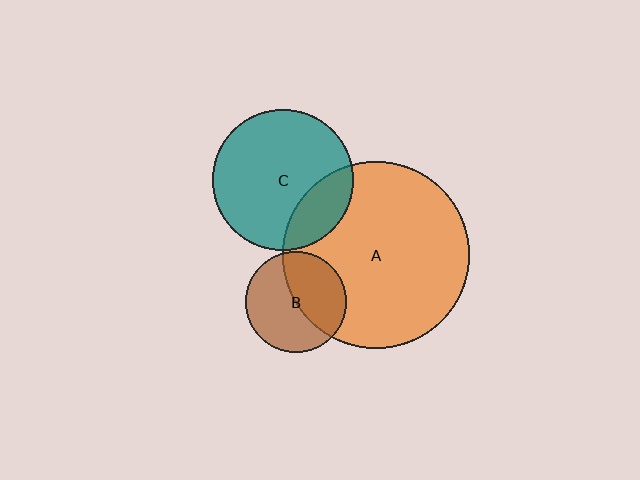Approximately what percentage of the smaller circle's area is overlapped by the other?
Approximately 45%.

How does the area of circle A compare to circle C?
Approximately 1.8 times.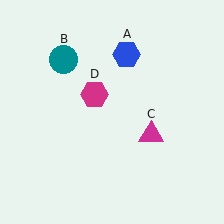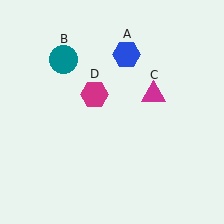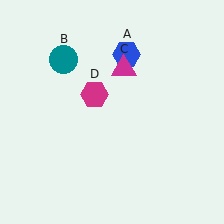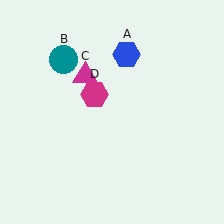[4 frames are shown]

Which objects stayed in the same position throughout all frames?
Blue hexagon (object A) and teal circle (object B) and magenta hexagon (object D) remained stationary.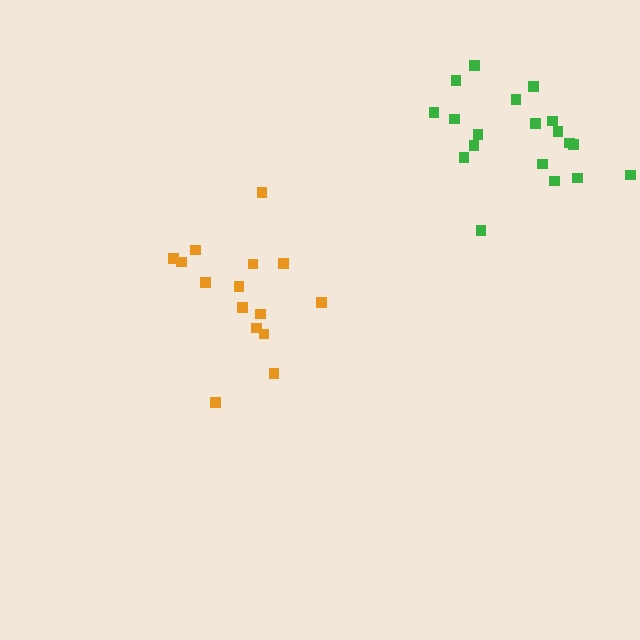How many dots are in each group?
Group 1: 19 dots, Group 2: 15 dots (34 total).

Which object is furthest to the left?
The orange cluster is leftmost.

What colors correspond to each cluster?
The clusters are colored: green, orange.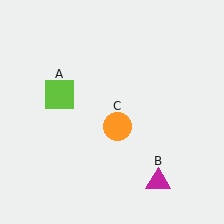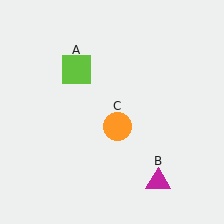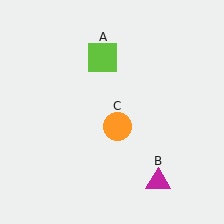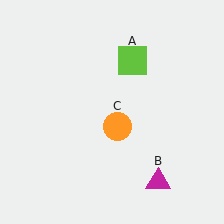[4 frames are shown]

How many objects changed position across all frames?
1 object changed position: lime square (object A).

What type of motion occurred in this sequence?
The lime square (object A) rotated clockwise around the center of the scene.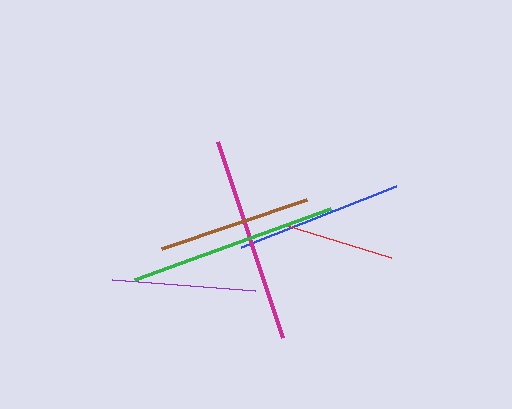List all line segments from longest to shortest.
From longest to shortest: green, magenta, blue, brown, purple, red.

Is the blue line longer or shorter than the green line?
The green line is longer than the blue line.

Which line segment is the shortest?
The red line is the shortest at approximately 112 pixels.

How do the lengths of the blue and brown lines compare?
The blue and brown lines are approximately the same length.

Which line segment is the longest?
The green line is the longest at approximately 208 pixels.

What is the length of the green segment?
The green segment is approximately 208 pixels long.